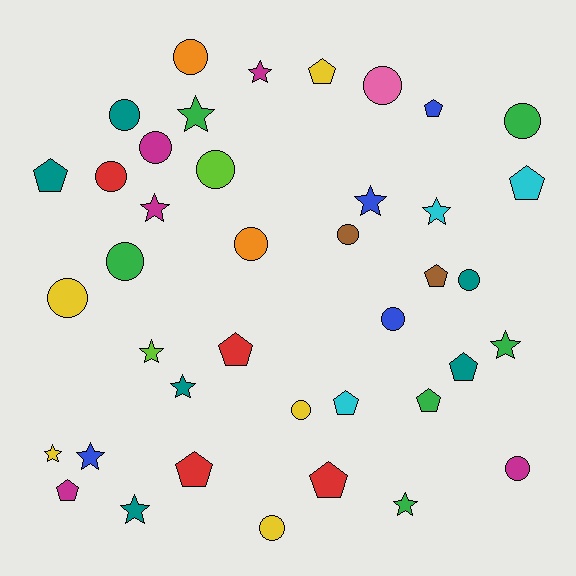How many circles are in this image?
There are 16 circles.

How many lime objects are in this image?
There are 2 lime objects.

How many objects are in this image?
There are 40 objects.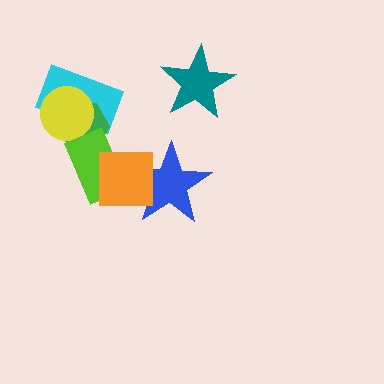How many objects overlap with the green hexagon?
3 objects overlap with the green hexagon.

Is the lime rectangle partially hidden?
Yes, it is partially covered by another shape.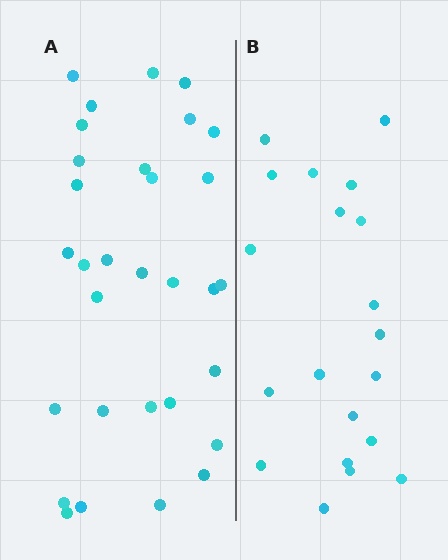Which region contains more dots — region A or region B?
Region A (the left region) has more dots.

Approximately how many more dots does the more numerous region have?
Region A has roughly 12 or so more dots than region B.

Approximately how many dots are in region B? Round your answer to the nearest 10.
About 20 dots.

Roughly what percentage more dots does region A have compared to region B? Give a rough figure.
About 55% more.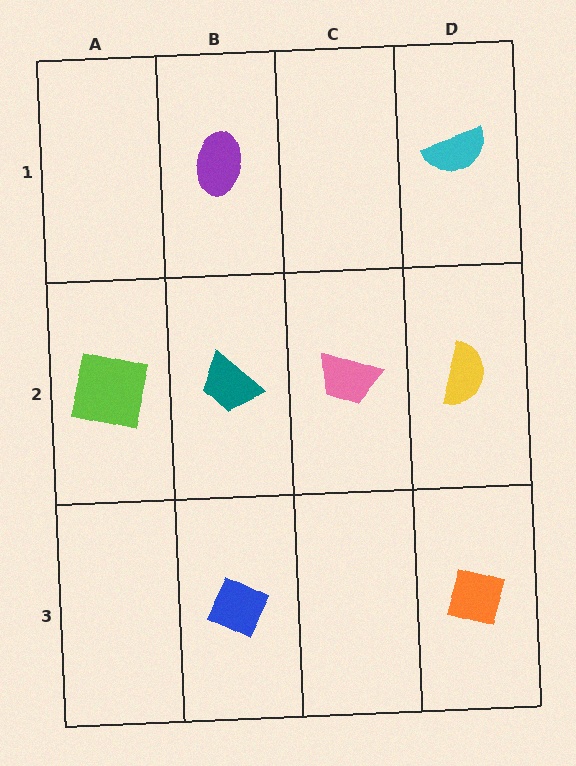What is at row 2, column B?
A teal trapezoid.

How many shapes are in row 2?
4 shapes.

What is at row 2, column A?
A lime square.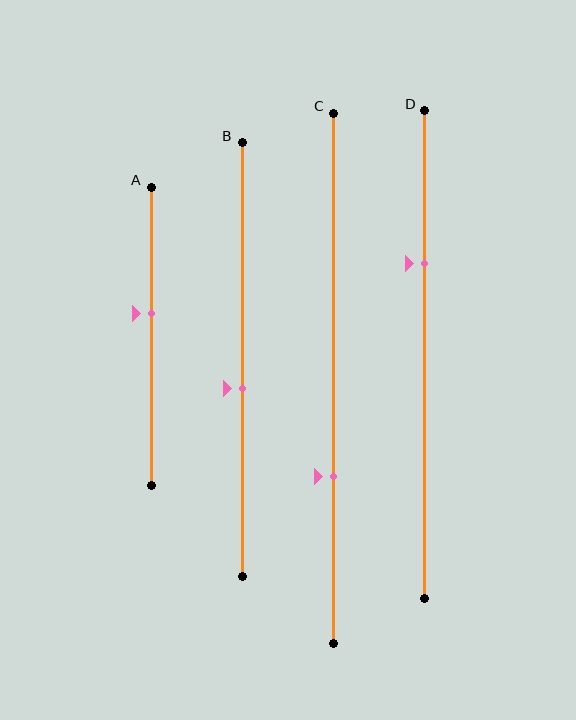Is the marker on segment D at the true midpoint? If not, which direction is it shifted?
No, the marker on segment D is shifted upward by about 19% of the segment length.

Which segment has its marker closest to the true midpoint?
Segment B has its marker closest to the true midpoint.